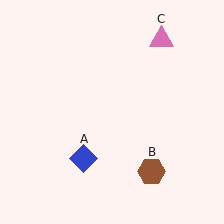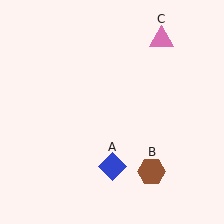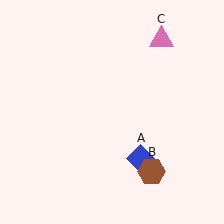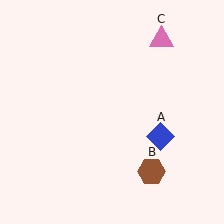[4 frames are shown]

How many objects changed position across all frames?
1 object changed position: blue diamond (object A).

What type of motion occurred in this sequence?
The blue diamond (object A) rotated counterclockwise around the center of the scene.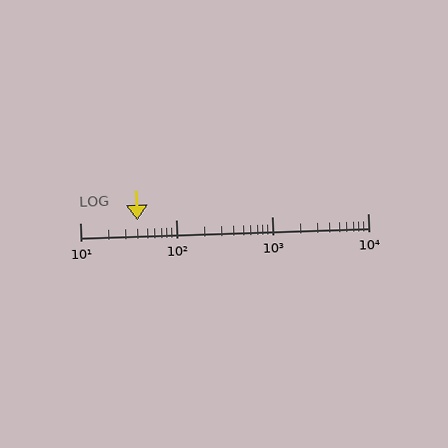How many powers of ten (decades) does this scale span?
The scale spans 3 decades, from 10 to 10000.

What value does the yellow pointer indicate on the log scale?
The pointer indicates approximately 40.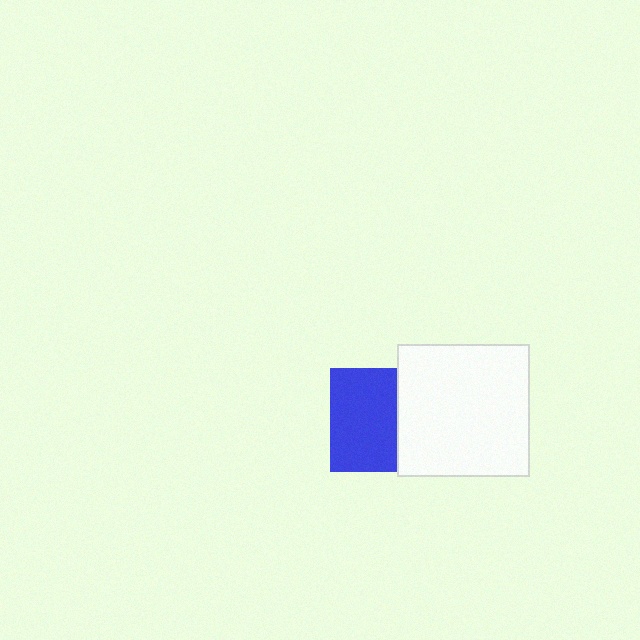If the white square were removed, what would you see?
You would see the complete blue square.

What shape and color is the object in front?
The object in front is a white square.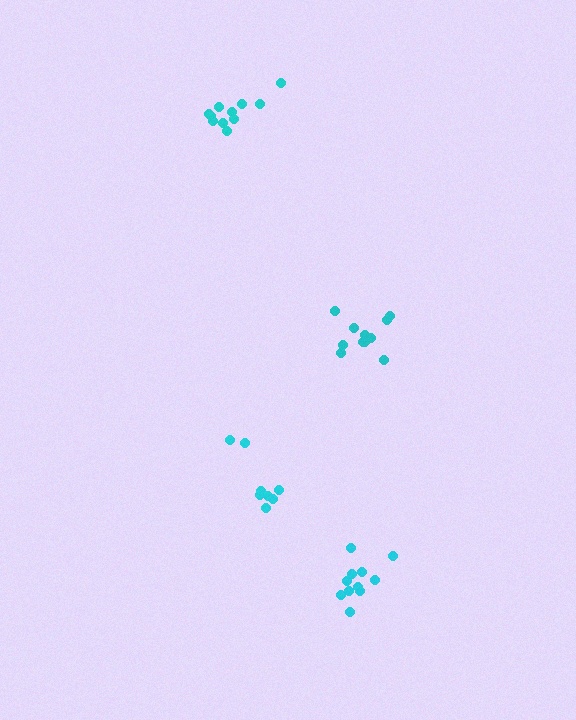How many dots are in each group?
Group 1: 11 dots, Group 2: 11 dots, Group 3: 11 dots, Group 4: 8 dots (41 total).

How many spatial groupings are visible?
There are 4 spatial groupings.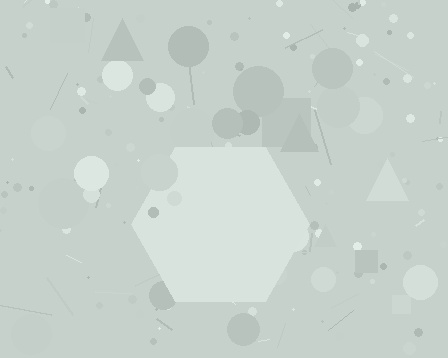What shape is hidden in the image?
A hexagon is hidden in the image.